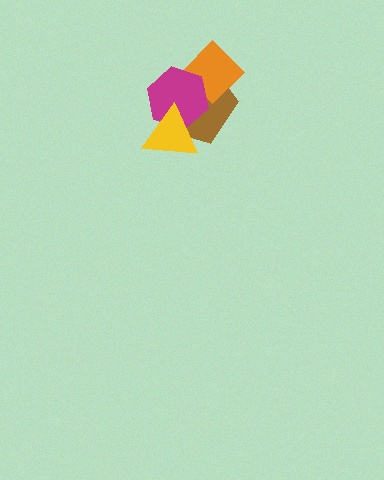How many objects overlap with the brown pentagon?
3 objects overlap with the brown pentagon.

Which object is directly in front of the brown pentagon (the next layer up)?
The orange diamond is directly in front of the brown pentagon.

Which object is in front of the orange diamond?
The magenta hexagon is in front of the orange diamond.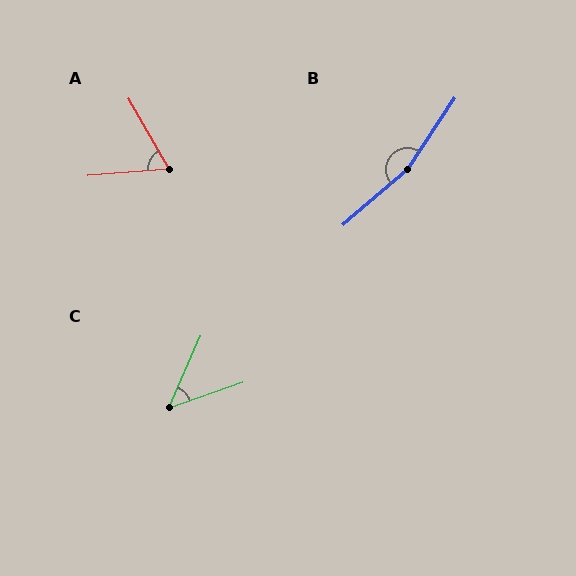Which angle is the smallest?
C, at approximately 48 degrees.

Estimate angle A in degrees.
Approximately 65 degrees.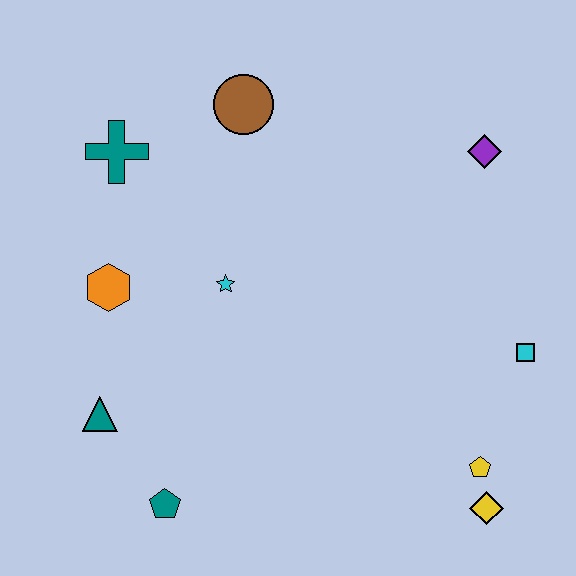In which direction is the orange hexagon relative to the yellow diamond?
The orange hexagon is to the left of the yellow diamond.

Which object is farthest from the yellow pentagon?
The teal cross is farthest from the yellow pentagon.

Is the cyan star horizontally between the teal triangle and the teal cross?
No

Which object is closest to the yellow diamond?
The yellow pentagon is closest to the yellow diamond.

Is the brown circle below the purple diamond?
No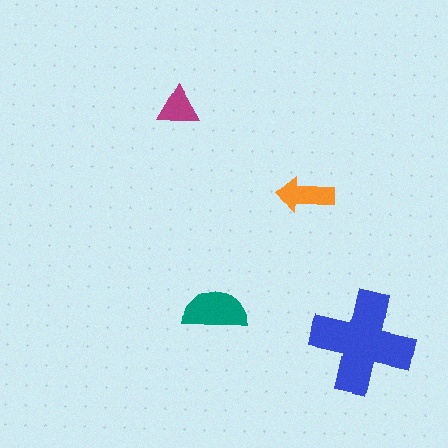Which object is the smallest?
The magenta triangle.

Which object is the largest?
The blue cross.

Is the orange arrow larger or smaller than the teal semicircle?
Smaller.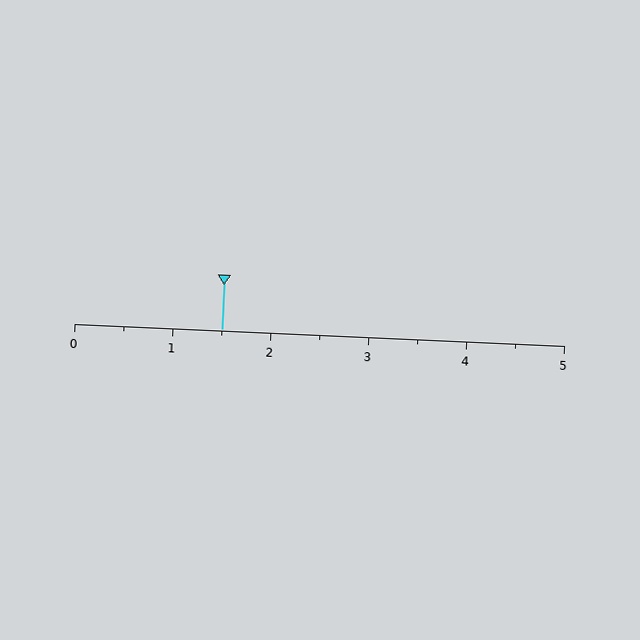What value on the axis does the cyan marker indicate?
The marker indicates approximately 1.5.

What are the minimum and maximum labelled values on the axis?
The axis runs from 0 to 5.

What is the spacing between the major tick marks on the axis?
The major ticks are spaced 1 apart.